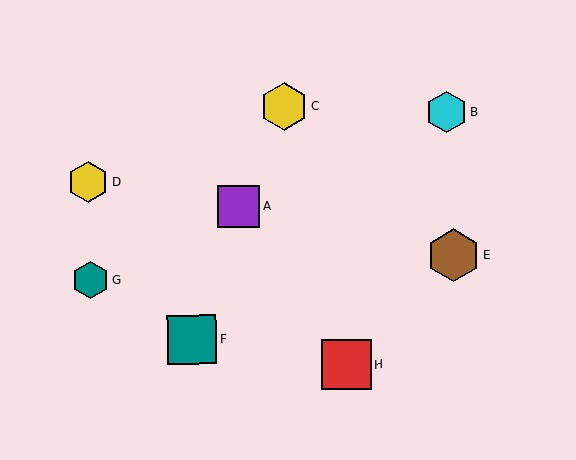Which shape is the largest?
The brown hexagon (labeled E) is the largest.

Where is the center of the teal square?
The center of the teal square is at (192, 339).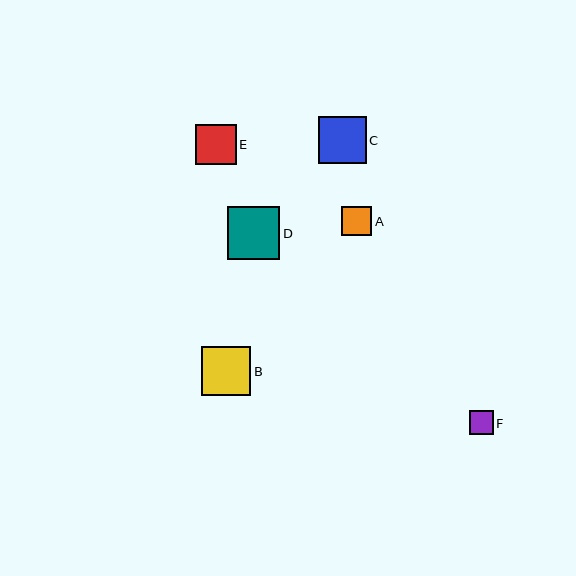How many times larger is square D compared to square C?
Square D is approximately 1.1 times the size of square C.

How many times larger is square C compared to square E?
Square C is approximately 1.2 times the size of square E.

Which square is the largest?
Square D is the largest with a size of approximately 52 pixels.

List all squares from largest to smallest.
From largest to smallest: D, B, C, E, A, F.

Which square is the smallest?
Square F is the smallest with a size of approximately 24 pixels.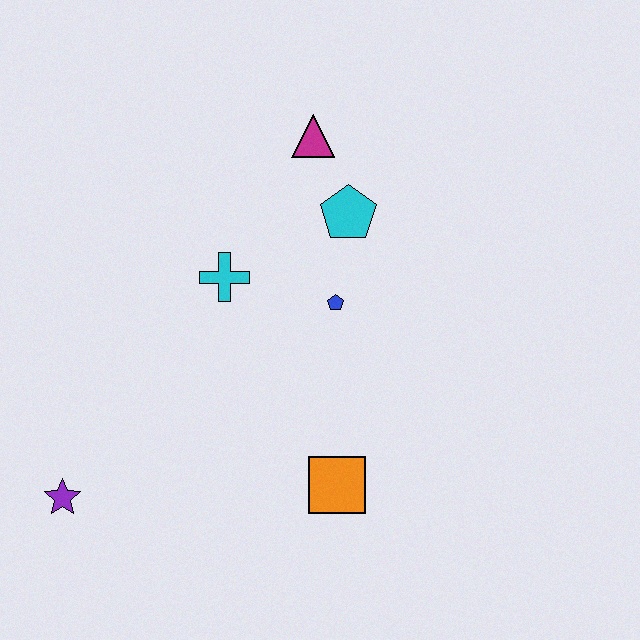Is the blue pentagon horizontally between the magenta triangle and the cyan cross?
No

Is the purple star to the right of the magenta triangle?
No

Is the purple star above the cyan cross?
No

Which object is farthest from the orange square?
The magenta triangle is farthest from the orange square.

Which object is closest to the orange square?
The blue pentagon is closest to the orange square.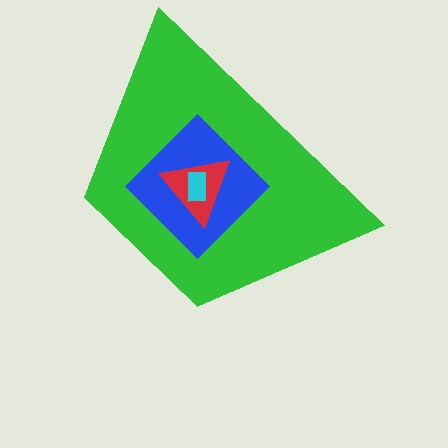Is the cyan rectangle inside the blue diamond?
Yes.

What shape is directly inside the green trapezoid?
The blue diamond.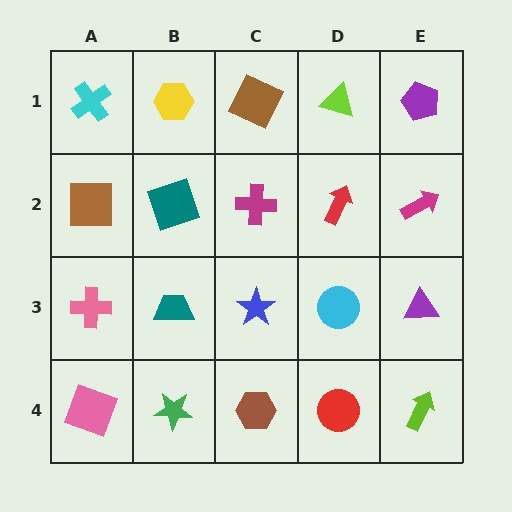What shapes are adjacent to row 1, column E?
A magenta arrow (row 2, column E), a lime triangle (row 1, column D).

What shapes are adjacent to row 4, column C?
A blue star (row 3, column C), a green star (row 4, column B), a red circle (row 4, column D).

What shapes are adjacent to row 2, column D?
A lime triangle (row 1, column D), a cyan circle (row 3, column D), a magenta cross (row 2, column C), a magenta arrow (row 2, column E).